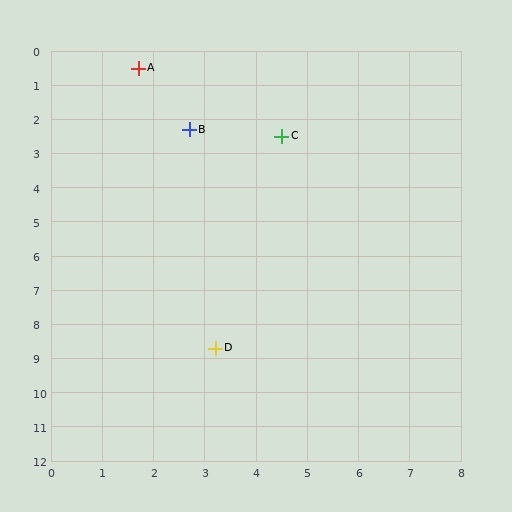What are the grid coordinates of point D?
Point D is at approximately (3.2, 8.7).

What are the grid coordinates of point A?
Point A is at approximately (1.7, 0.5).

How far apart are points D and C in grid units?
Points D and C are about 6.3 grid units apart.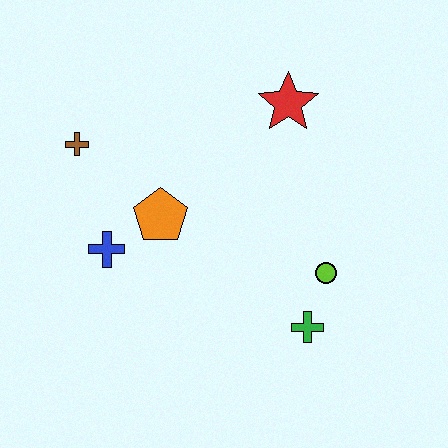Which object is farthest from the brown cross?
The green cross is farthest from the brown cross.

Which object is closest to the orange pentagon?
The blue cross is closest to the orange pentagon.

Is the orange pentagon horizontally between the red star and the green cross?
No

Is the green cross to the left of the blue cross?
No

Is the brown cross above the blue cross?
Yes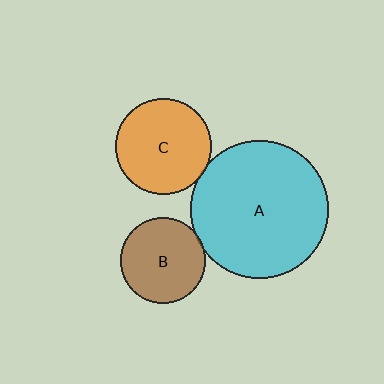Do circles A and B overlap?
Yes.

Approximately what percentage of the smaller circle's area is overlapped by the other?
Approximately 5%.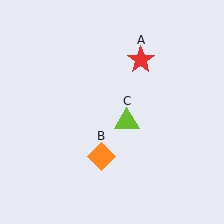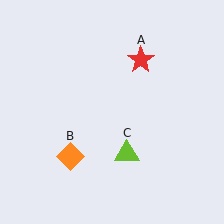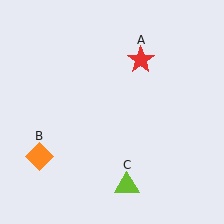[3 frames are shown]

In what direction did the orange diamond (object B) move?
The orange diamond (object B) moved left.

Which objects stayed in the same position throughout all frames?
Red star (object A) remained stationary.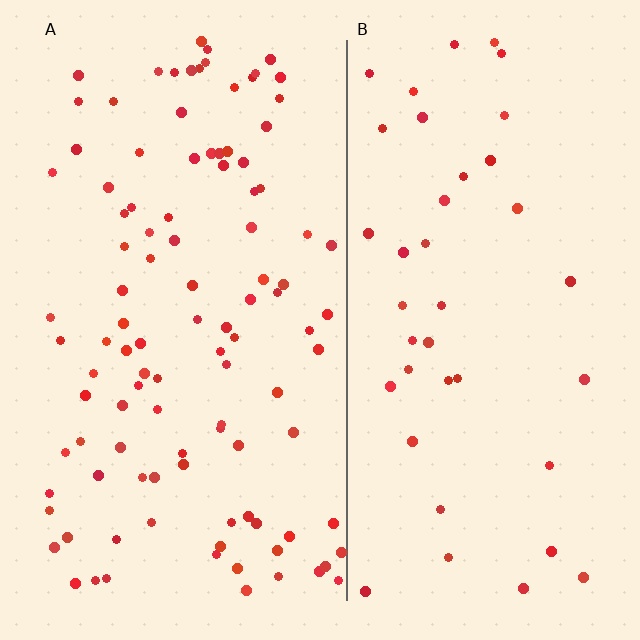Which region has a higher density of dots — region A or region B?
A (the left).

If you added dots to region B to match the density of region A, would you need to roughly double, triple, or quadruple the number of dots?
Approximately triple.